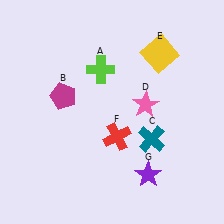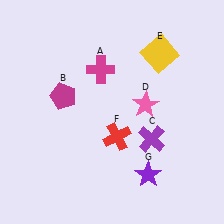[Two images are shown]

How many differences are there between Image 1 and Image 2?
There are 2 differences between the two images.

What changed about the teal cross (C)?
In Image 1, C is teal. In Image 2, it changed to purple.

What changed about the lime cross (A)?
In Image 1, A is lime. In Image 2, it changed to magenta.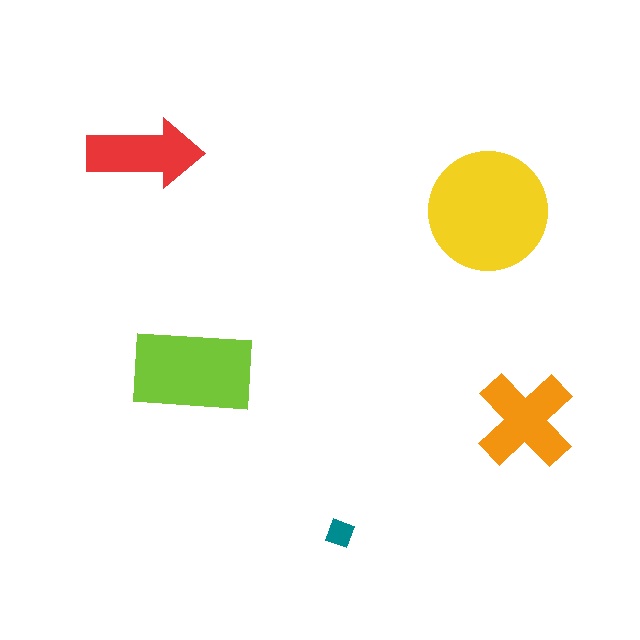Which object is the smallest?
The teal diamond.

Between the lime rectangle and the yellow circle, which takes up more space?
The yellow circle.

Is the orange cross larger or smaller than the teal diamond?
Larger.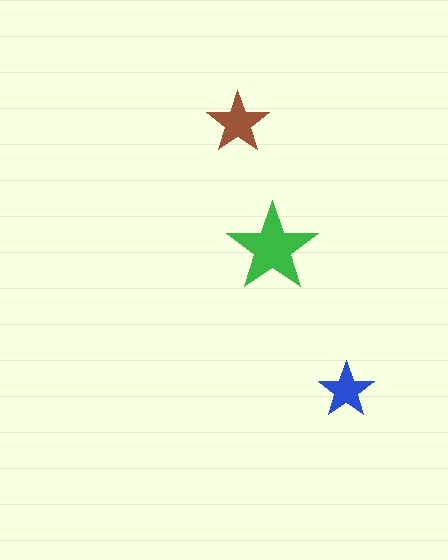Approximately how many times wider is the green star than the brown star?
About 1.5 times wider.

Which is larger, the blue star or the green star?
The green one.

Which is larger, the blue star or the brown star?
The brown one.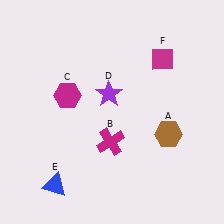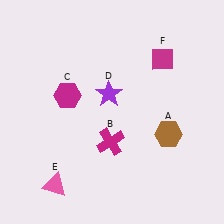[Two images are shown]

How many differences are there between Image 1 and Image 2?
There is 1 difference between the two images.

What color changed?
The triangle (E) changed from blue in Image 1 to pink in Image 2.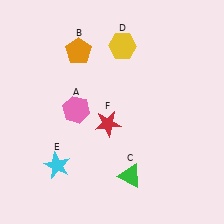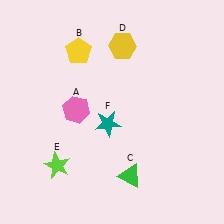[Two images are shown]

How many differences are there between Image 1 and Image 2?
There are 3 differences between the two images.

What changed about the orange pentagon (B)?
In Image 1, B is orange. In Image 2, it changed to yellow.